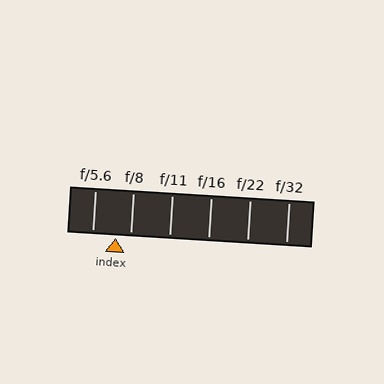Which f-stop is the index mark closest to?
The index mark is closest to f/8.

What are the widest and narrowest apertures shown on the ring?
The widest aperture shown is f/5.6 and the narrowest is f/32.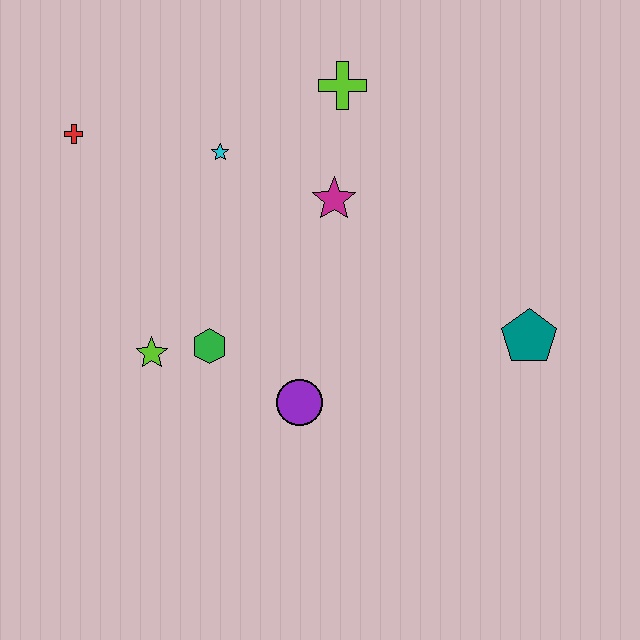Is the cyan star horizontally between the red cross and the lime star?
No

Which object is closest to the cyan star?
The magenta star is closest to the cyan star.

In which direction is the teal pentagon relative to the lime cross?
The teal pentagon is below the lime cross.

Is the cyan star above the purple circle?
Yes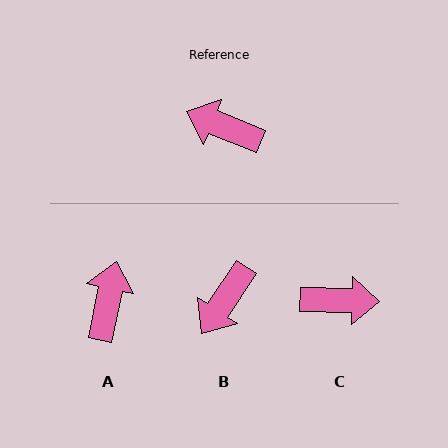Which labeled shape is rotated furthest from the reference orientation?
C, about 160 degrees away.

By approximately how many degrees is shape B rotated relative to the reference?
Approximately 79 degrees counter-clockwise.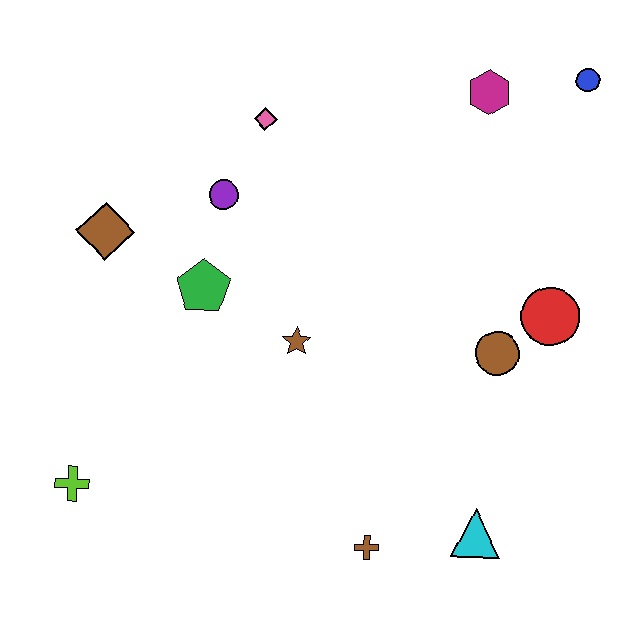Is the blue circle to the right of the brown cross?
Yes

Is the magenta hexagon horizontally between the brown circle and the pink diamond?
Yes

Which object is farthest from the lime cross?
The blue circle is farthest from the lime cross.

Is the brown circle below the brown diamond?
Yes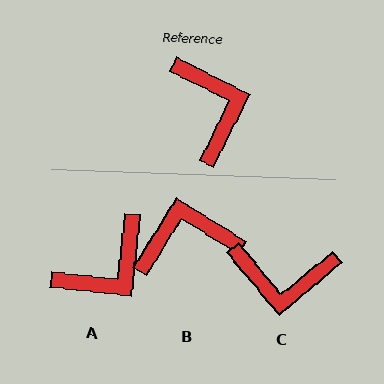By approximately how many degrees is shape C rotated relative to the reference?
Approximately 114 degrees clockwise.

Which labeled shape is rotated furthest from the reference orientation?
C, about 114 degrees away.